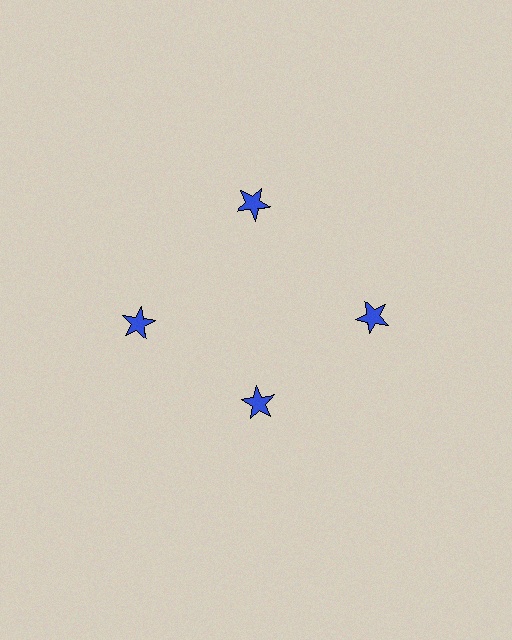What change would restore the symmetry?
The symmetry would be restored by moving it outward, back onto the ring so that all 4 stars sit at equal angles and equal distance from the center.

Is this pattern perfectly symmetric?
No. The 4 blue stars are arranged in a ring, but one element near the 6 o'clock position is pulled inward toward the center, breaking the 4-fold rotational symmetry.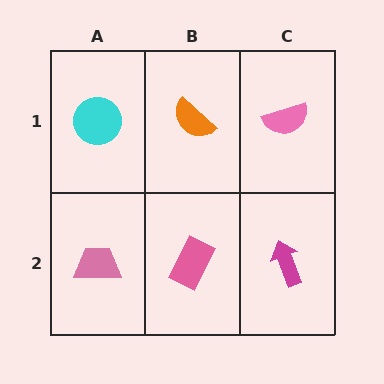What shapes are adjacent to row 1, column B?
A pink rectangle (row 2, column B), a cyan circle (row 1, column A), a pink semicircle (row 1, column C).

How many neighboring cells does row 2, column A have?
2.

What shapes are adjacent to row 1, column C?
A magenta arrow (row 2, column C), an orange semicircle (row 1, column B).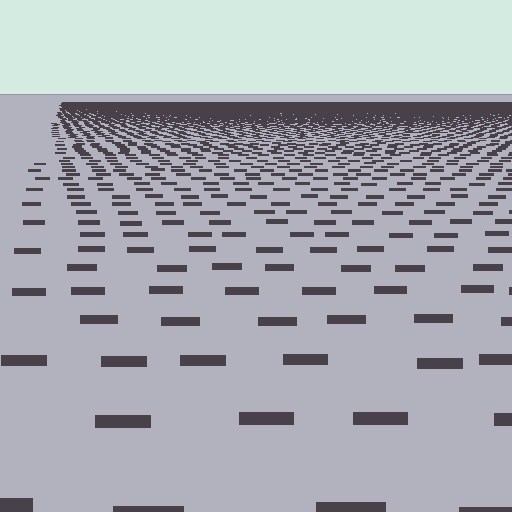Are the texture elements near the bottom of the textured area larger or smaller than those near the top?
Larger. Near the bottom, elements are closer to the viewer and appear at a bigger on-screen size.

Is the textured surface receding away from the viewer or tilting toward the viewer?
The surface is receding away from the viewer. Texture elements get smaller and denser toward the top.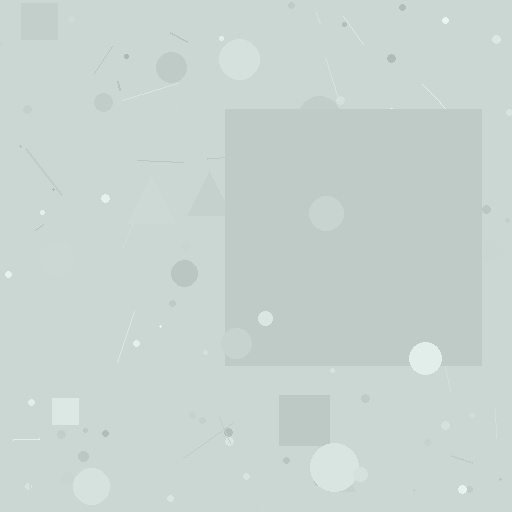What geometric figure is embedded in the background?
A square is embedded in the background.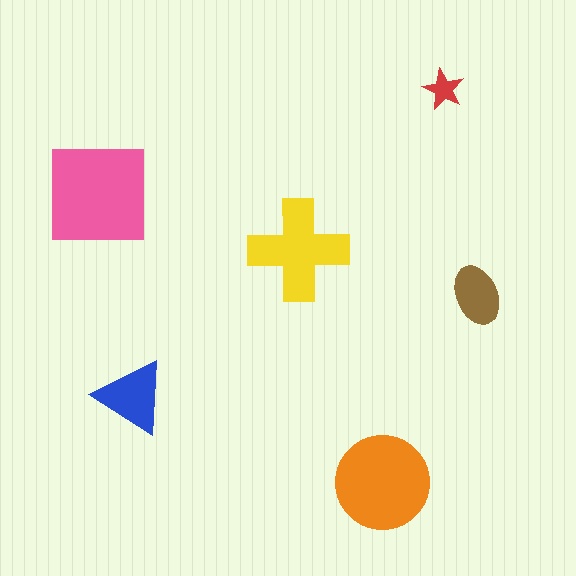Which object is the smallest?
The red star.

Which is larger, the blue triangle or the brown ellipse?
The blue triangle.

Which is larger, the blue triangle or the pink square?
The pink square.